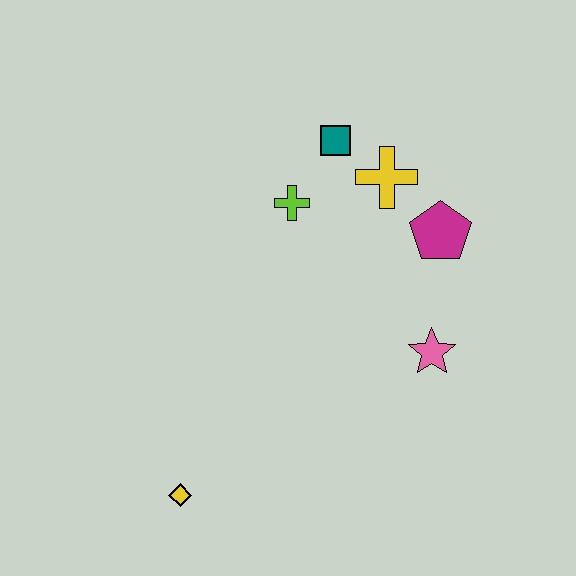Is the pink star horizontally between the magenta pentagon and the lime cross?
Yes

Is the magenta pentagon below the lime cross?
Yes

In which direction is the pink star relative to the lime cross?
The pink star is below the lime cross.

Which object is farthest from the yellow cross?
The yellow diamond is farthest from the yellow cross.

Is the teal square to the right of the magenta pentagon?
No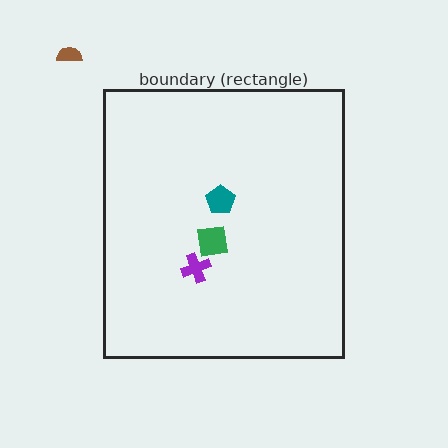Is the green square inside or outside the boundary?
Inside.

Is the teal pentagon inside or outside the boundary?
Inside.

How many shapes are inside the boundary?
3 inside, 1 outside.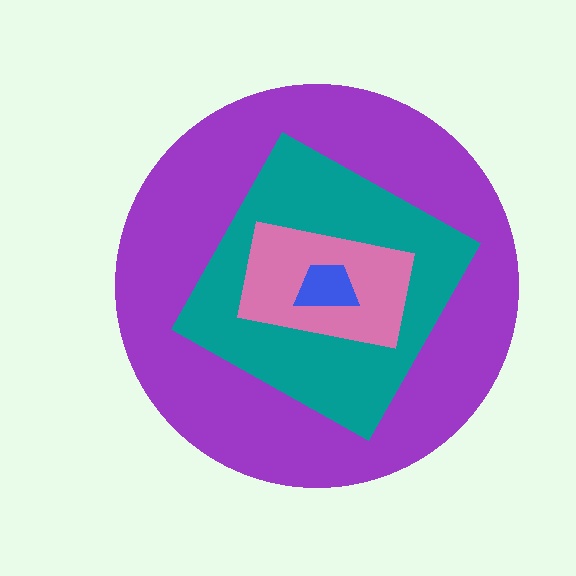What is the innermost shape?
The blue trapezoid.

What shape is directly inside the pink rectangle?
The blue trapezoid.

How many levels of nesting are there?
4.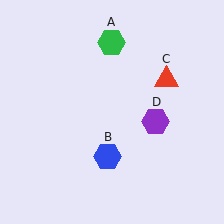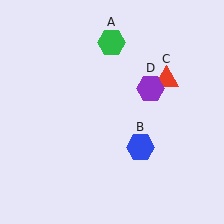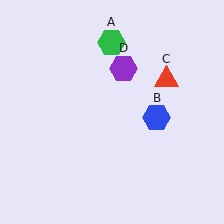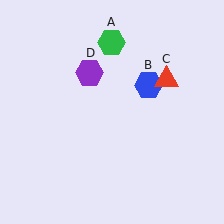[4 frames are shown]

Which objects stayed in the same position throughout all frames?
Green hexagon (object A) and red triangle (object C) remained stationary.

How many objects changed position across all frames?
2 objects changed position: blue hexagon (object B), purple hexagon (object D).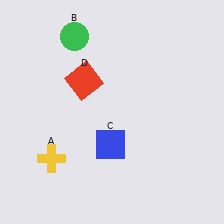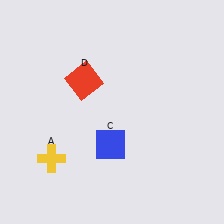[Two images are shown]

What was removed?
The green circle (B) was removed in Image 2.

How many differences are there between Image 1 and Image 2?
There is 1 difference between the two images.